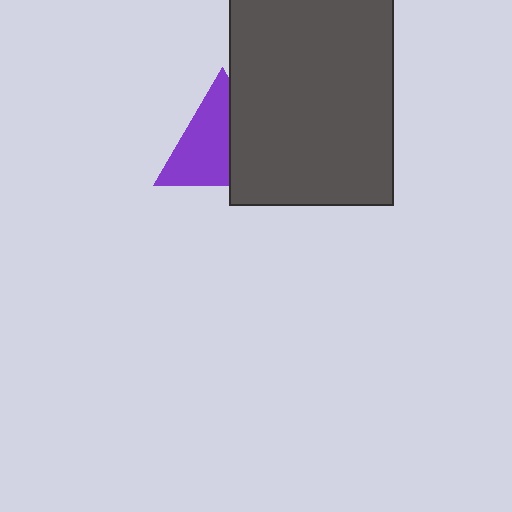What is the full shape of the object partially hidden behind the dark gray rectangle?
The partially hidden object is a purple triangle.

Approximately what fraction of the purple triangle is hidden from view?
Roughly 40% of the purple triangle is hidden behind the dark gray rectangle.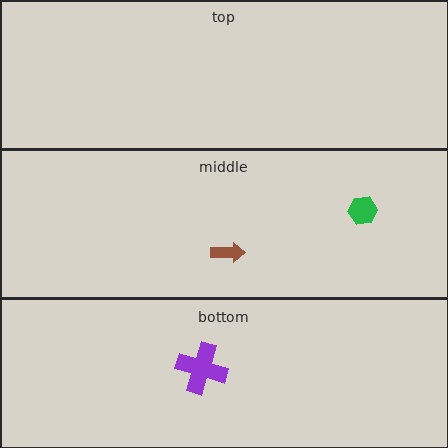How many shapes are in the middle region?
2.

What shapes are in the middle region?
The brown arrow, the green hexagon.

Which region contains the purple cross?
The bottom region.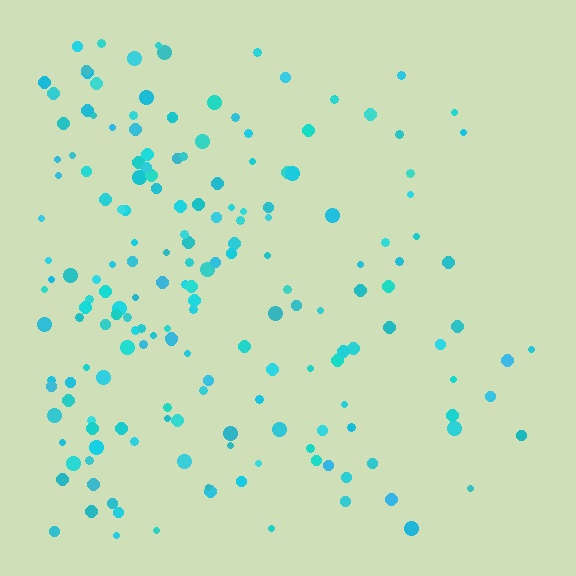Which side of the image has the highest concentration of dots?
The left.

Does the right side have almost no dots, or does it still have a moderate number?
Still a moderate number, just noticeably fewer than the left.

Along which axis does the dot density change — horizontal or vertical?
Horizontal.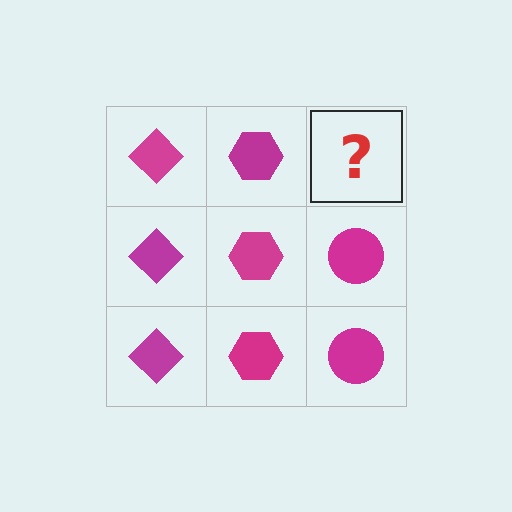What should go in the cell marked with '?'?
The missing cell should contain a magenta circle.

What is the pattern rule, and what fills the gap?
The rule is that each column has a consistent shape. The gap should be filled with a magenta circle.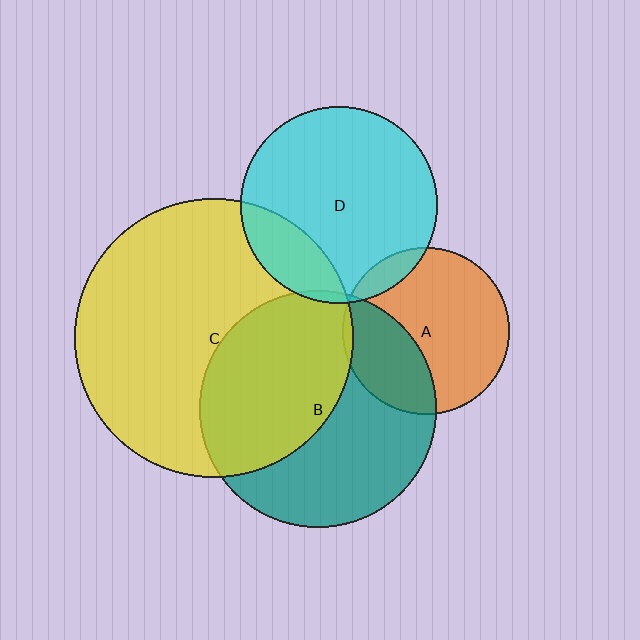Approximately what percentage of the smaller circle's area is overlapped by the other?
Approximately 5%.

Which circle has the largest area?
Circle C (yellow).